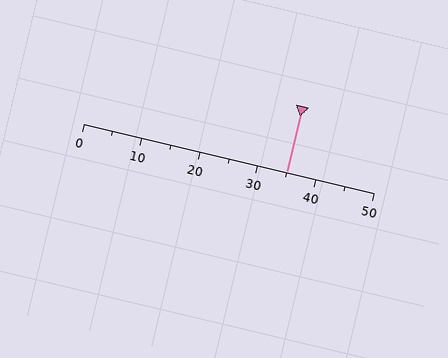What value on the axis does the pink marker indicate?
The marker indicates approximately 35.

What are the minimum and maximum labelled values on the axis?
The axis runs from 0 to 50.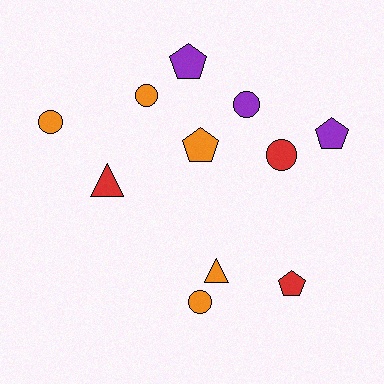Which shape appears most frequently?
Circle, with 5 objects.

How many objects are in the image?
There are 11 objects.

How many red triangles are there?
There is 1 red triangle.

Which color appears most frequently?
Orange, with 5 objects.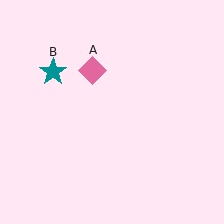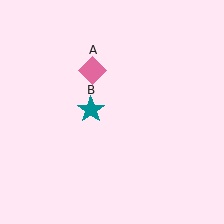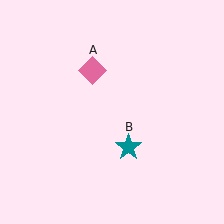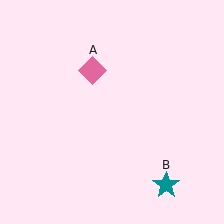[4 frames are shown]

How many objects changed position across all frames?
1 object changed position: teal star (object B).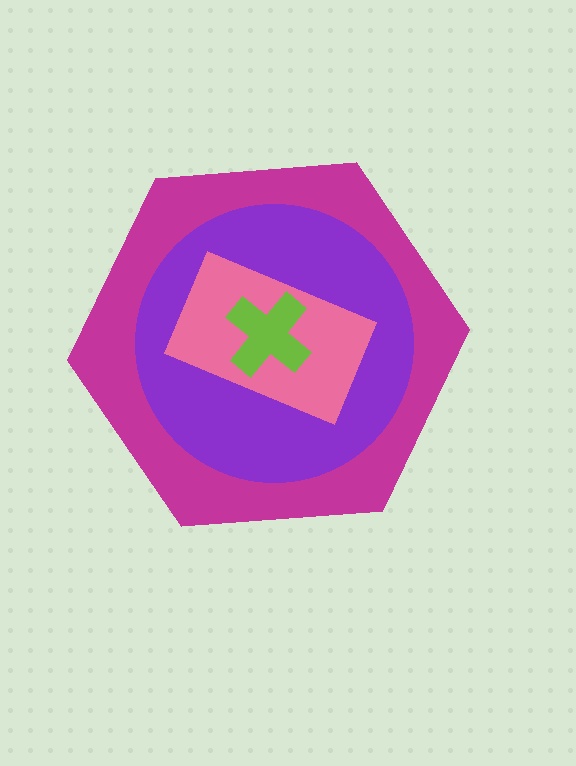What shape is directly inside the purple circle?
The pink rectangle.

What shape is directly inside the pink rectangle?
The lime cross.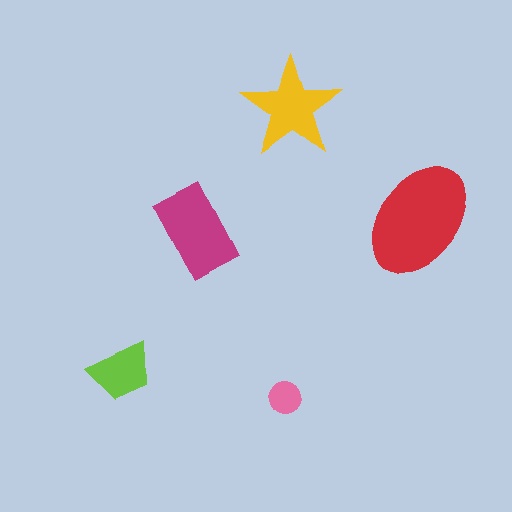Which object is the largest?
The red ellipse.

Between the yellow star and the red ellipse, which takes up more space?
The red ellipse.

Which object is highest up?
The yellow star is topmost.